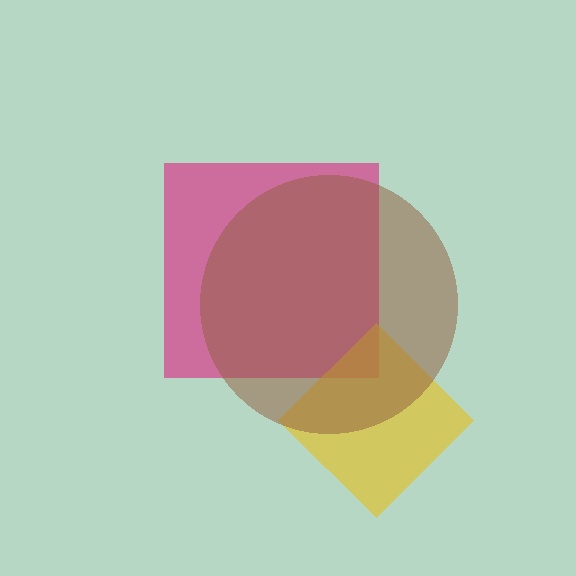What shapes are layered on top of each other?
The layered shapes are: a magenta square, a yellow diamond, a brown circle.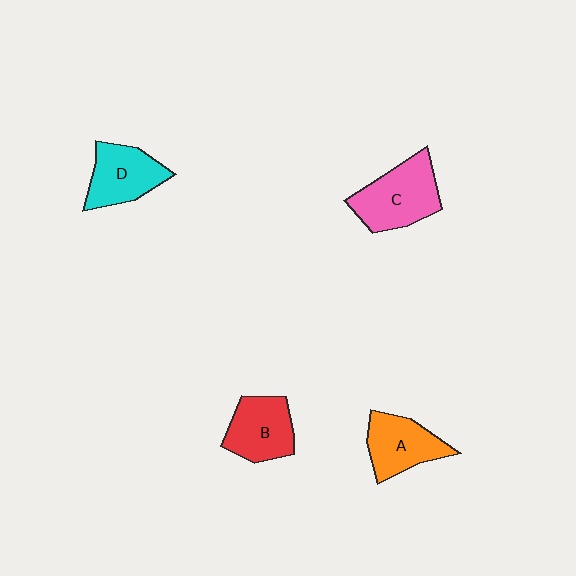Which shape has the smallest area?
Shape A (orange).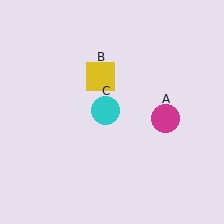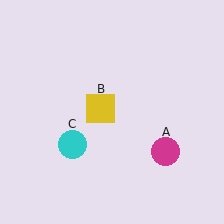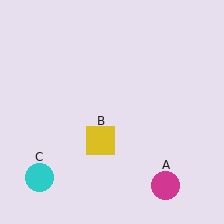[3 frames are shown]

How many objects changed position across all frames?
3 objects changed position: magenta circle (object A), yellow square (object B), cyan circle (object C).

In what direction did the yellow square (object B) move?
The yellow square (object B) moved down.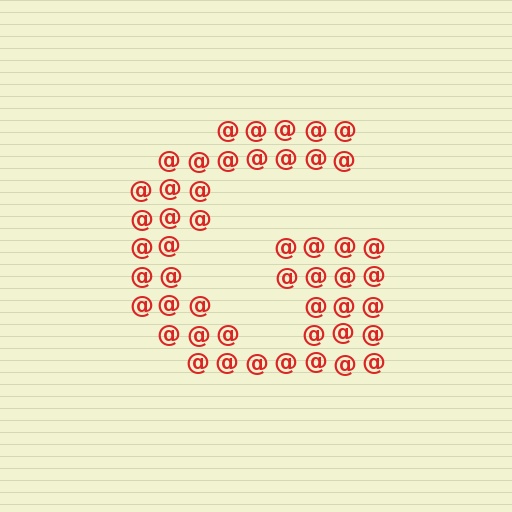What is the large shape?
The large shape is the letter G.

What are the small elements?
The small elements are at signs.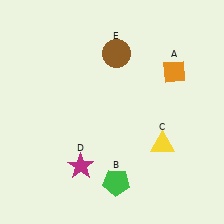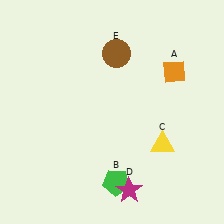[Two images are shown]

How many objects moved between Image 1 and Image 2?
1 object moved between the two images.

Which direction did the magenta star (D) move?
The magenta star (D) moved right.